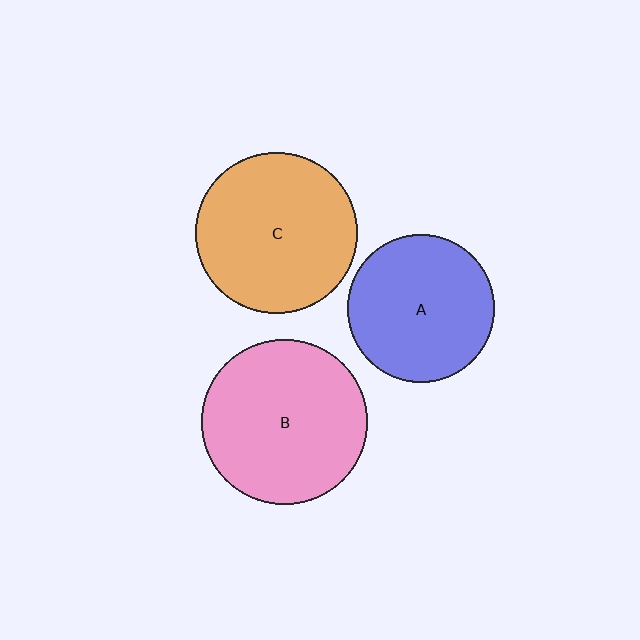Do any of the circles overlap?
No, none of the circles overlap.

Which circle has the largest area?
Circle B (pink).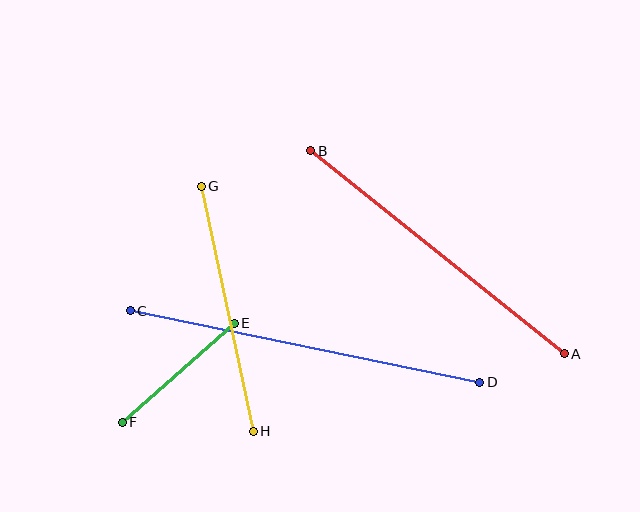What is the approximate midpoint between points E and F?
The midpoint is at approximately (178, 373) pixels.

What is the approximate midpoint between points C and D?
The midpoint is at approximately (305, 346) pixels.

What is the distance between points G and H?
The distance is approximately 250 pixels.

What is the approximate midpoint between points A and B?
The midpoint is at approximately (437, 252) pixels.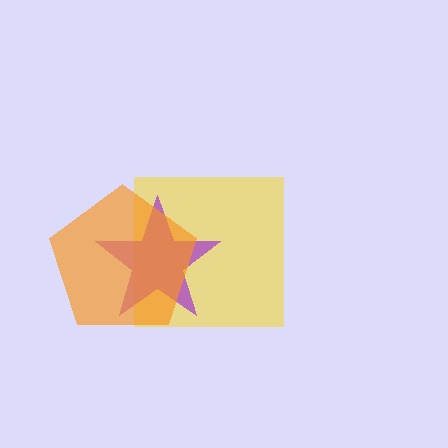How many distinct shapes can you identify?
There are 3 distinct shapes: a yellow square, a purple star, an orange pentagon.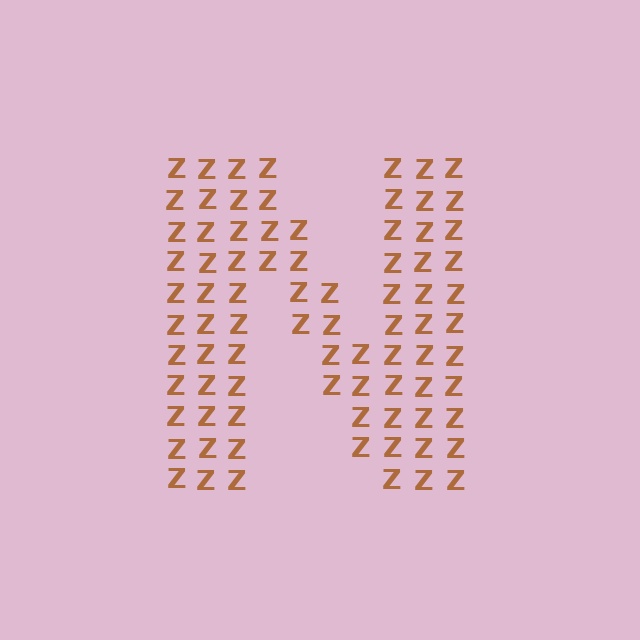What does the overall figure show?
The overall figure shows the letter N.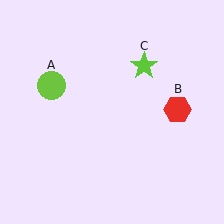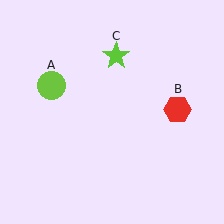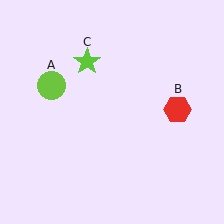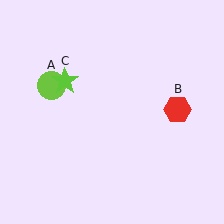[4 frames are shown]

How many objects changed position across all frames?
1 object changed position: lime star (object C).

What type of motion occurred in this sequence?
The lime star (object C) rotated counterclockwise around the center of the scene.